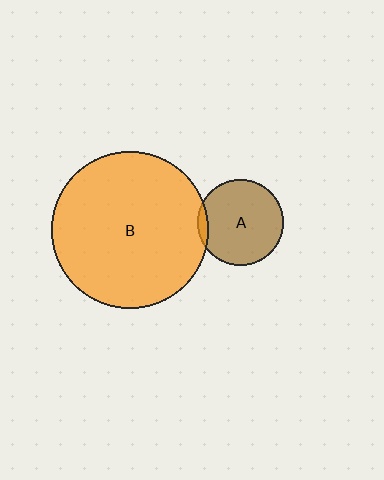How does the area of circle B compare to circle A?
Approximately 3.3 times.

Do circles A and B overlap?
Yes.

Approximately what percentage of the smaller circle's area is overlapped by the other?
Approximately 5%.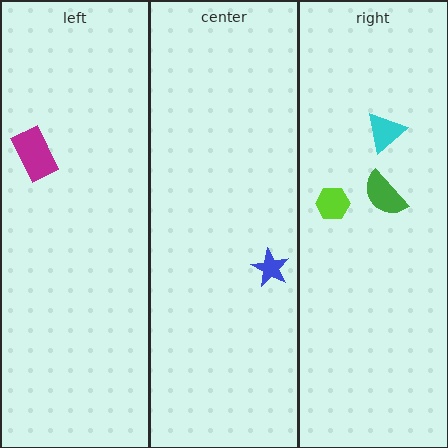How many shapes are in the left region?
1.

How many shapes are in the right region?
3.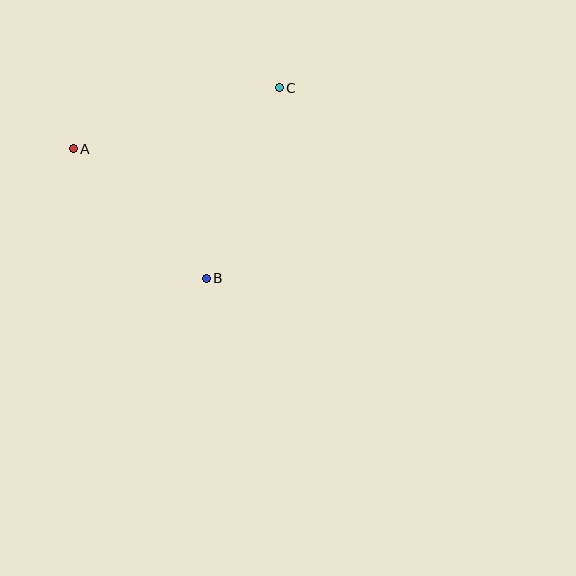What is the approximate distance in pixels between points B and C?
The distance between B and C is approximately 204 pixels.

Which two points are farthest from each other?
Points A and C are farthest from each other.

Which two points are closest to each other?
Points A and B are closest to each other.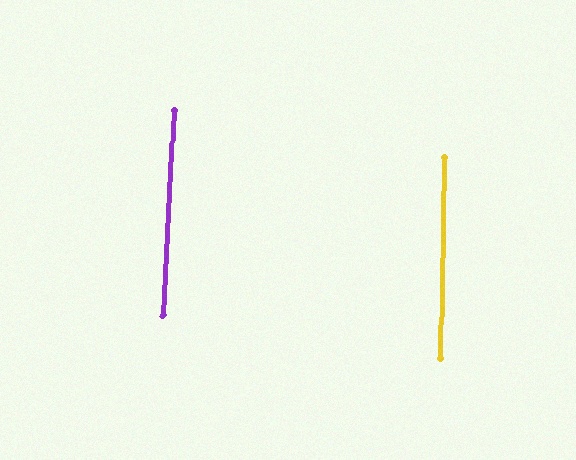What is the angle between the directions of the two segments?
Approximately 2 degrees.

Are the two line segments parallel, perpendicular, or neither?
Parallel — their directions differ by only 1.9°.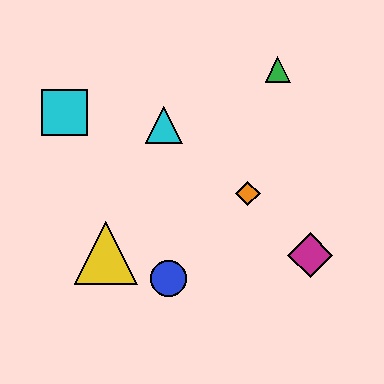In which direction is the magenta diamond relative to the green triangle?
The magenta diamond is below the green triangle.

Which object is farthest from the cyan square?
The magenta diamond is farthest from the cyan square.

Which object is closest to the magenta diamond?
The orange diamond is closest to the magenta diamond.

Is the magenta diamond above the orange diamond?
No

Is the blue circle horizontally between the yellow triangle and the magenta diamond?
Yes